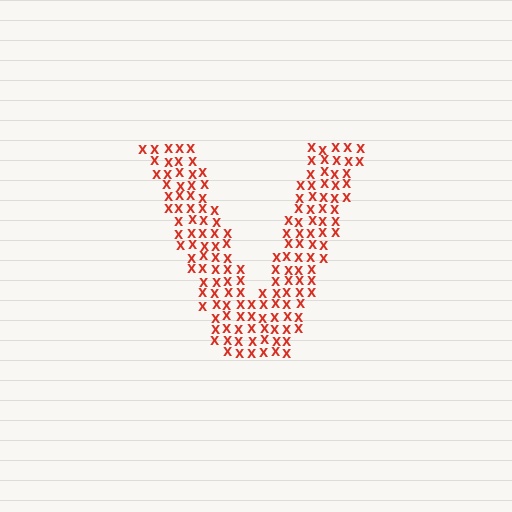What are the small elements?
The small elements are letter X's.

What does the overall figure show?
The overall figure shows the letter V.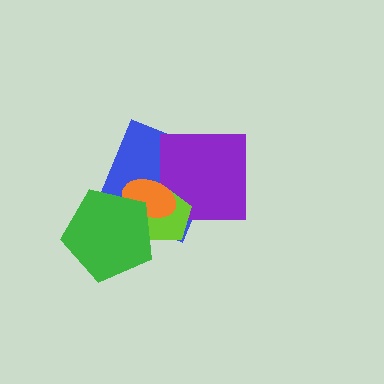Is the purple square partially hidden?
Yes, it is partially covered by another shape.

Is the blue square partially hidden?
Yes, it is partially covered by another shape.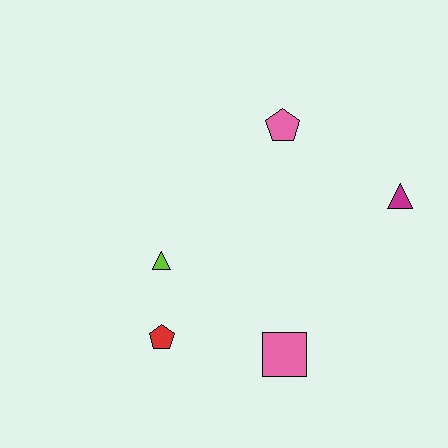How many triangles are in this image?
There are 2 triangles.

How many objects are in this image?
There are 5 objects.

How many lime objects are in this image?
There is 1 lime object.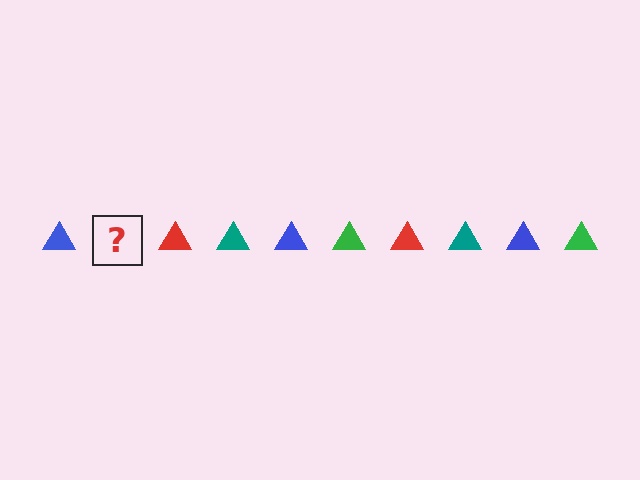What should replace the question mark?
The question mark should be replaced with a green triangle.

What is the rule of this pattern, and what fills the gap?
The rule is that the pattern cycles through blue, green, red, teal triangles. The gap should be filled with a green triangle.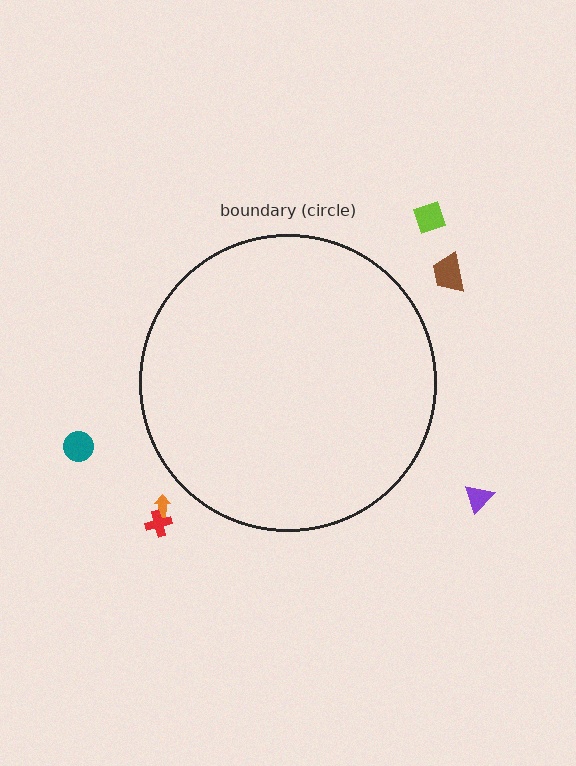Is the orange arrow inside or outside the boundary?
Outside.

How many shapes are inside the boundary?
0 inside, 6 outside.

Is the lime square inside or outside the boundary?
Outside.